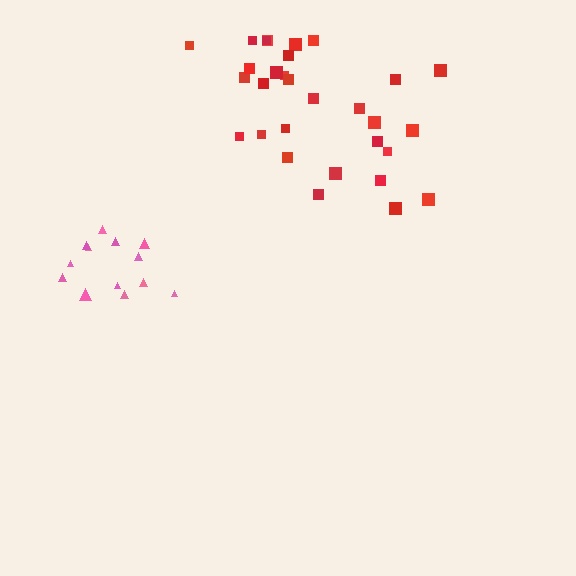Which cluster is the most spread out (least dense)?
Red.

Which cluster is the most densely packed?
Pink.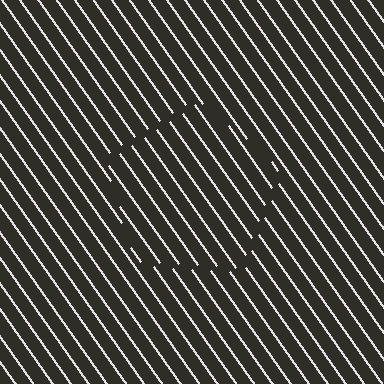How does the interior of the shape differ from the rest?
The interior of the shape contains the same grating, shifted by half a period — the contour is defined by the phase discontinuity where line-ends from the inner and outer gratings abut.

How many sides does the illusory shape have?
5 sides — the line-ends trace a pentagon.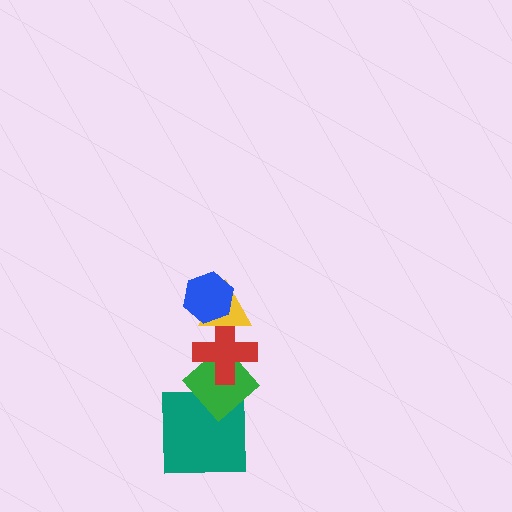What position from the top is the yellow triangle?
The yellow triangle is 2nd from the top.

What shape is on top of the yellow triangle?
The blue hexagon is on top of the yellow triangle.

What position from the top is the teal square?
The teal square is 5th from the top.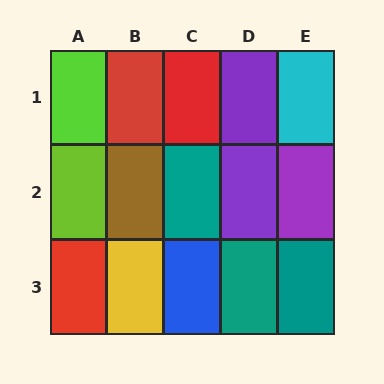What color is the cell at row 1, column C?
Red.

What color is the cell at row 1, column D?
Purple.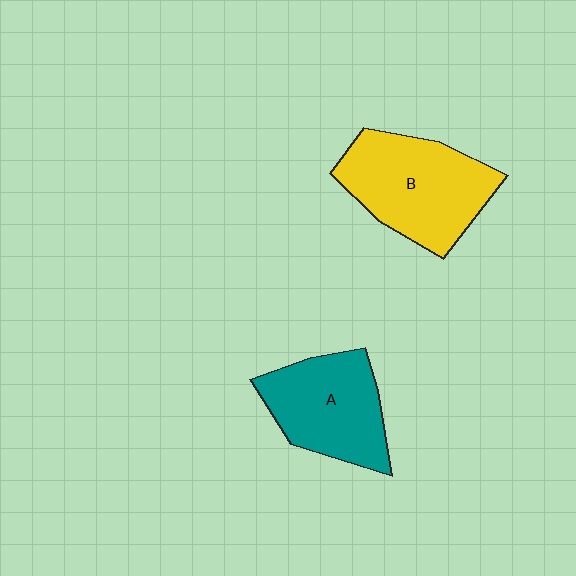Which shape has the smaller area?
Shape A (teal).